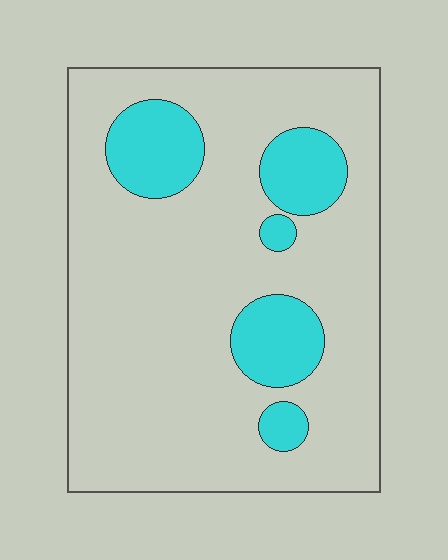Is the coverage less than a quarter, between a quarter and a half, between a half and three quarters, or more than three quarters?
Less than a quarter.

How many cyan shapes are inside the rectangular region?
5.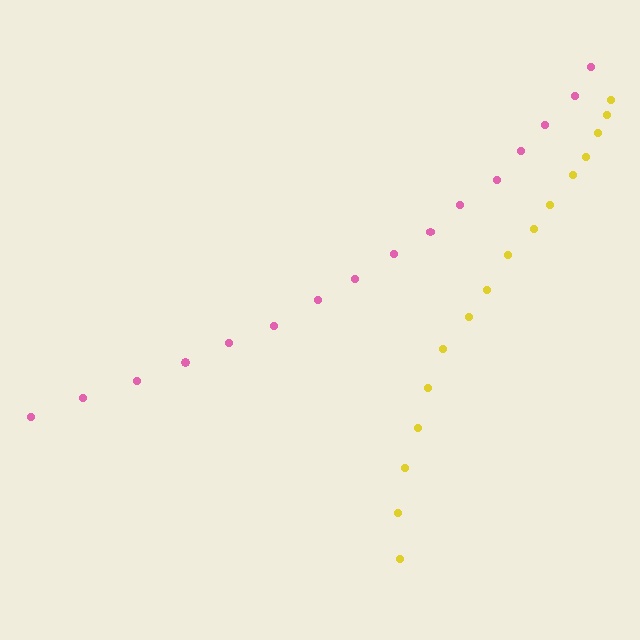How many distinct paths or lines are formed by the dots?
There are 2 distinct paths.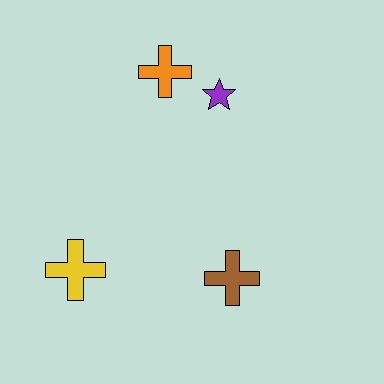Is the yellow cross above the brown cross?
Yes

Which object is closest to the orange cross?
The purple star is closest to the orange cross.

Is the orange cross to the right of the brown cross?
No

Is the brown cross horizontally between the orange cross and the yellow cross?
No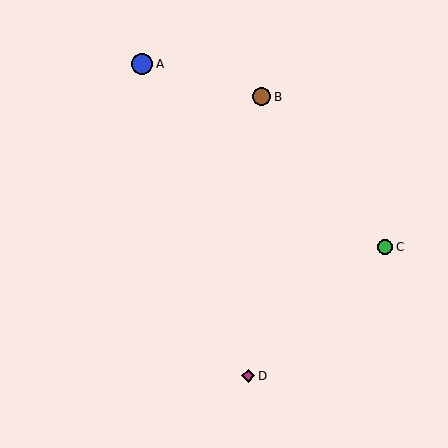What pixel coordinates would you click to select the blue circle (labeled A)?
Click at (142, 64) to select the blue circle A.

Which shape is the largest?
The blue circle (labeled A) is the largest.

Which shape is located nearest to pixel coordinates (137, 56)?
The blue circle (labeled A) at (142, 64) is nearest to that location.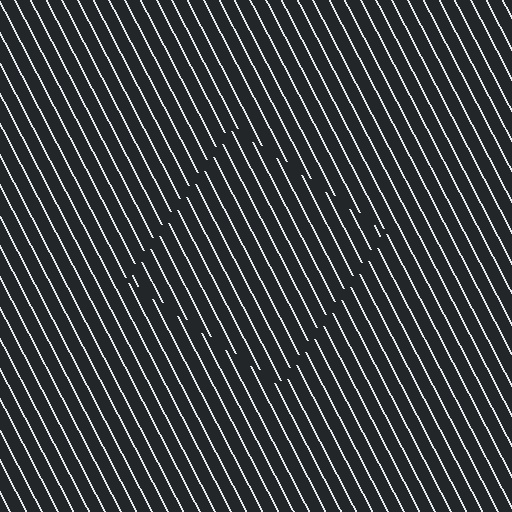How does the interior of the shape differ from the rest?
The interior of the shape contains the same grating, shifted by half a period — the contour is defined by the phase discontinuity where line-ends from the inner and outer gratings abut.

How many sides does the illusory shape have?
4 sides — the line-ends trace a square.